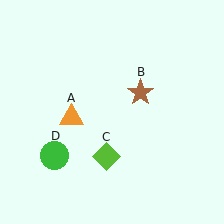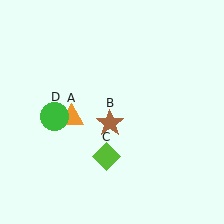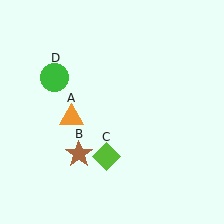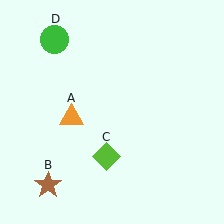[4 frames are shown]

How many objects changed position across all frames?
2 objects changed position: brown star (object B), green circle (object D).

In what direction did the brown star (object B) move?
The brown star (object B) moved down and to the left.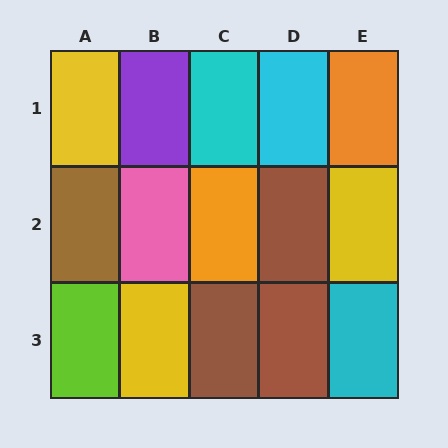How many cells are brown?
4 cells are brown.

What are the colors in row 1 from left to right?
Yellow, purple, cyan, cyan, orange.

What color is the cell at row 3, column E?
Cyan.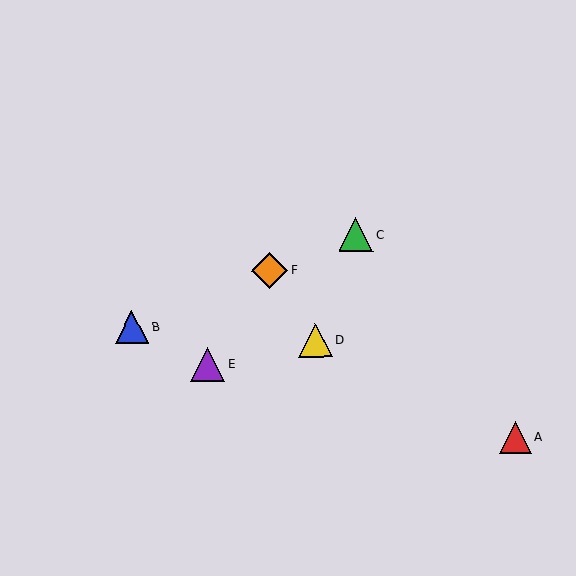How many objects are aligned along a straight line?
3 objects (B, C, F) are aligned along a straight line.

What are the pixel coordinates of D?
Object D is at (315, 340).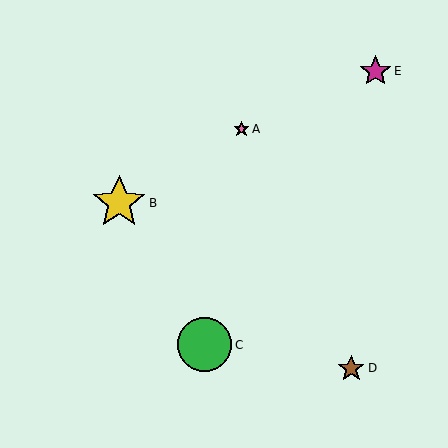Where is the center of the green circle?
The center of the green circle is at (205, 345).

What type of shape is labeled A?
Shape A is a pink star.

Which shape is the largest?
The yellow star (labeled B) is the largest.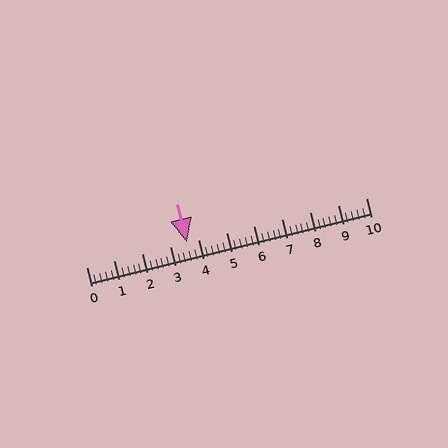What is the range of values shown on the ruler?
The ruler shows values from 0 to 10.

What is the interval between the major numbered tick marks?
The major tick marks are spaced 1 units apart.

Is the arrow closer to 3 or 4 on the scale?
The arrow is closer to 4.